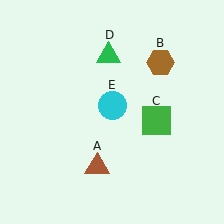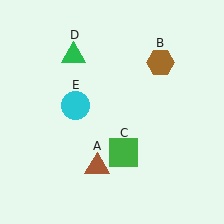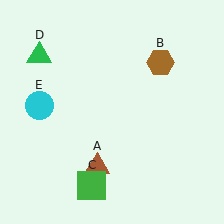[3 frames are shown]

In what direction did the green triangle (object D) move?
The green triangle (object D) moved left.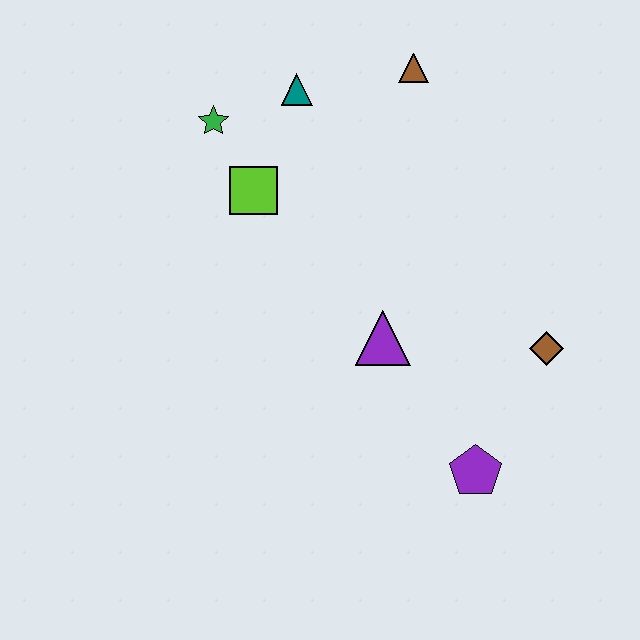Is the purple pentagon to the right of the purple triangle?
Yes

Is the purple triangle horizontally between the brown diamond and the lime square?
Yes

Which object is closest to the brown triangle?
The teal triangle is closest to the brown triangle.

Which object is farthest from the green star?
The purple pentagon is farthest from the green star.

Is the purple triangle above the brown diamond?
Yes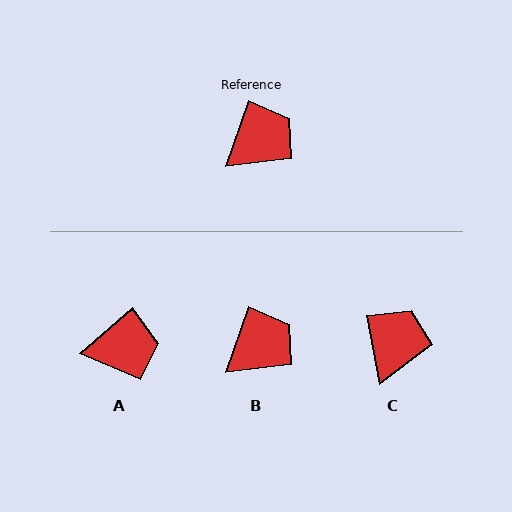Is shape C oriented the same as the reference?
No, it is off by about 30 degrees.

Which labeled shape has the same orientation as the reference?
B.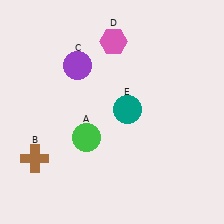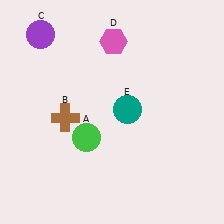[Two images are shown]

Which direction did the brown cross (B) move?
The brown cross (B) moved up.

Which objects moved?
The objects that moved are: the brown cross (B), the purple circle (C).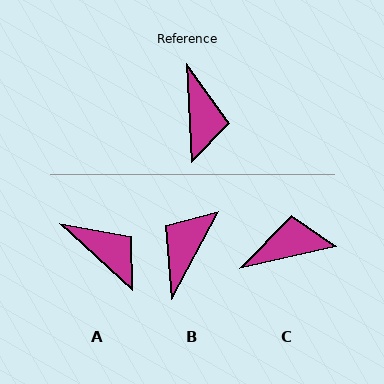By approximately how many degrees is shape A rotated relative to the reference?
Approximately 44 degrees counter-clockwise.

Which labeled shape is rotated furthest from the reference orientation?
B, about 149 degrees away.